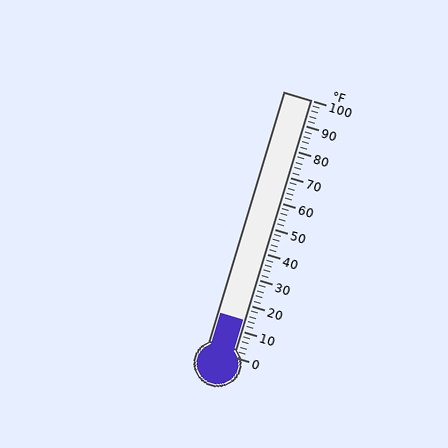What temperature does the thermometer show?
The thermometer shows approximately 14°F.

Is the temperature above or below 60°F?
The temperature is below 60°F.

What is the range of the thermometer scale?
The thermometer scale ranges from 0°F to 100°F.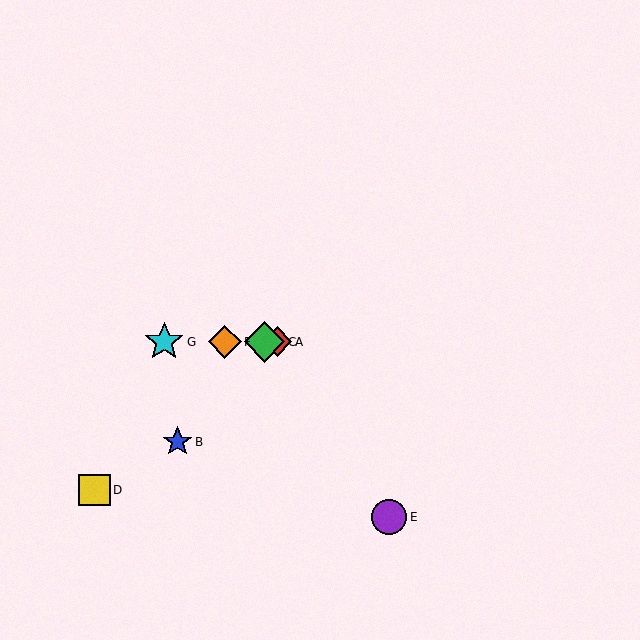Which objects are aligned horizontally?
Objects A, C, F, G are aligned horizontally.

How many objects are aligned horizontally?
4 objects (A, C, F, G) are aligned horizontally.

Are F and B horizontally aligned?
No, F is at y≈342 and B is at y≈442.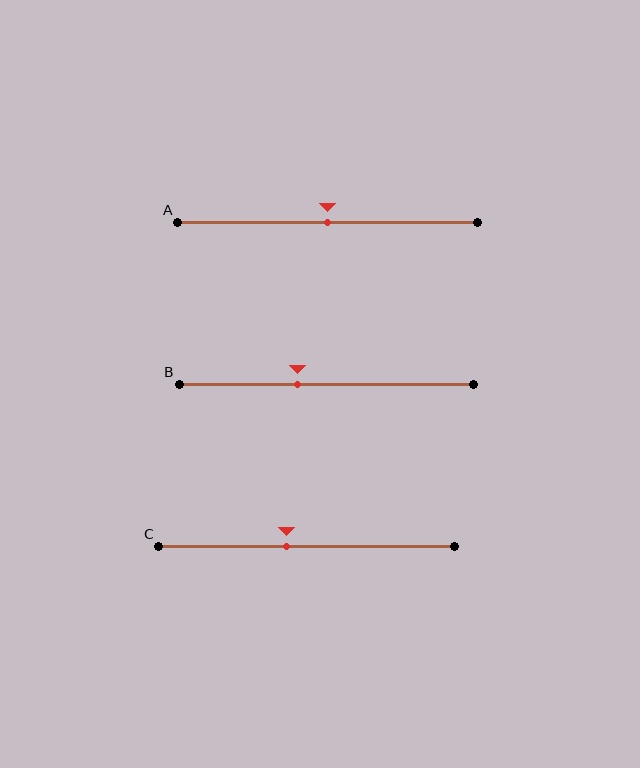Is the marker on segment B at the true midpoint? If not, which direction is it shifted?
No, the marker on segment B is shifted to the left by about 10% of the segment length.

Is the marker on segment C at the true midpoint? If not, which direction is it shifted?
No, the marker on segment C is shifted to the left by about 7% of the segment length.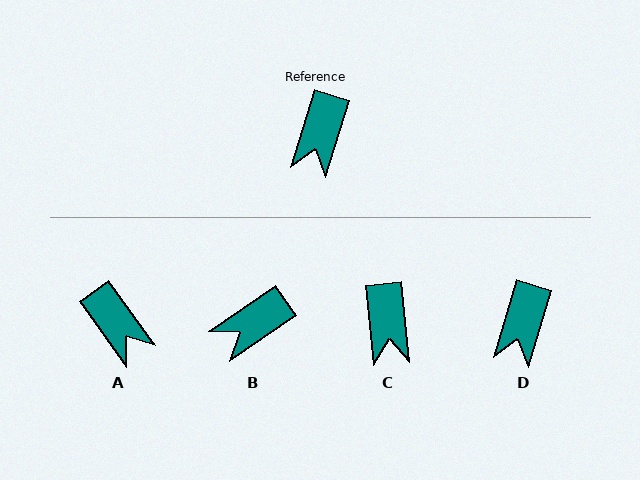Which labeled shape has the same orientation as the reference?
D.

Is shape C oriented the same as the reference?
No, it is off by about 22 degrees.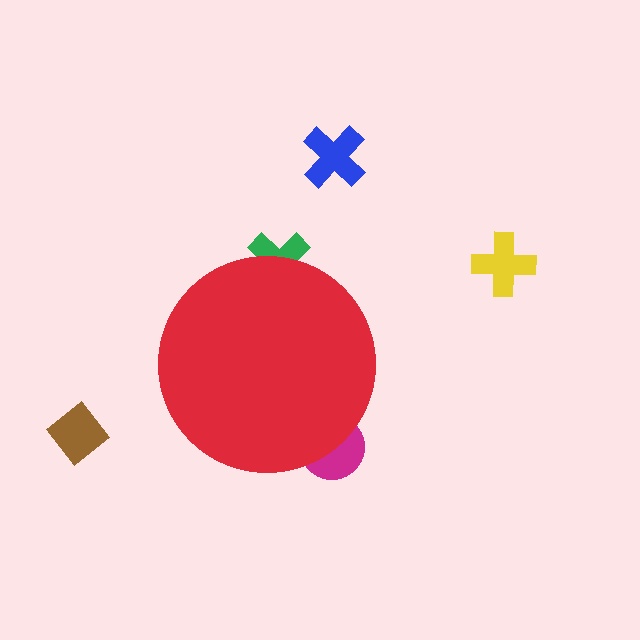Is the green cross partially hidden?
Yes, the green cross is partially hidden behind the red circle.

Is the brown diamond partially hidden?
No, the brown diamond is fully visible.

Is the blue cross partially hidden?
No, the blue cross is fully visible.